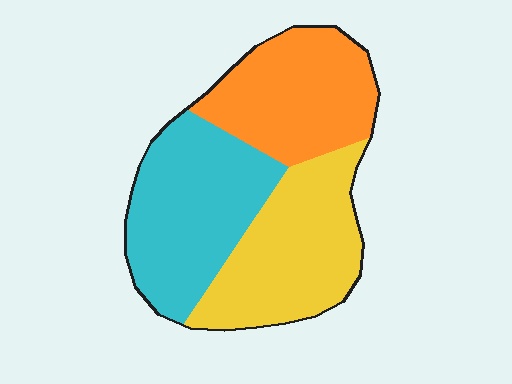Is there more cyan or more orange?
Cyan.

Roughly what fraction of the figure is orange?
Orange covers roughly 30% of the figure.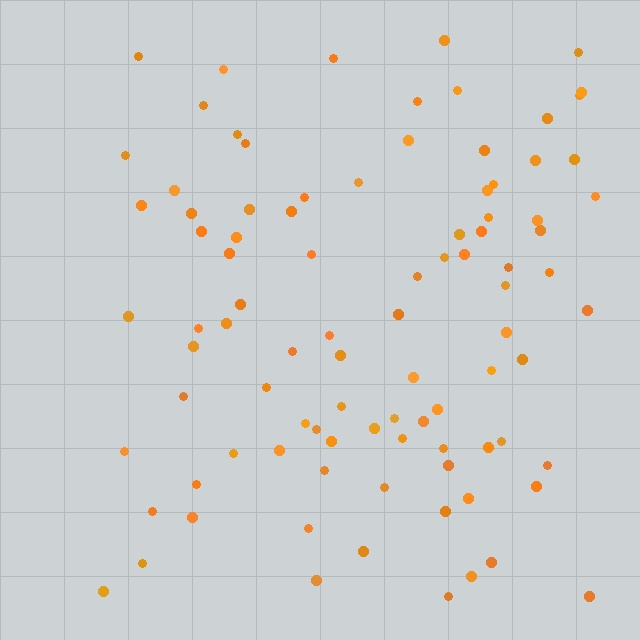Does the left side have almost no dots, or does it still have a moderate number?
Still a moderate number, just noticeably fewer than the right.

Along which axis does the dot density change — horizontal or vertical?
Horizontal.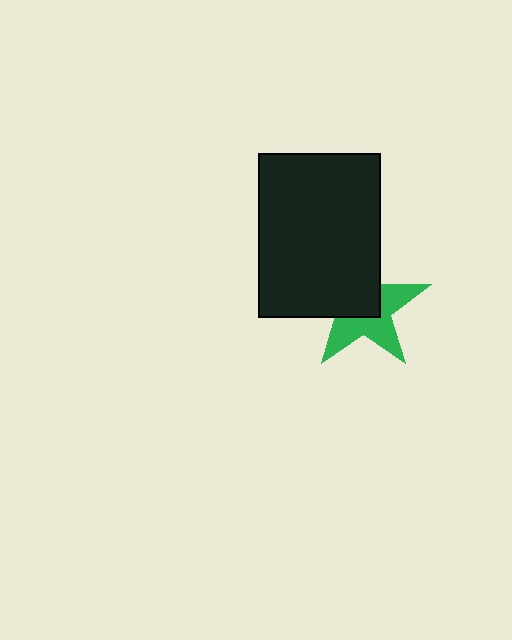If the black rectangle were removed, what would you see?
You would see the complete green star.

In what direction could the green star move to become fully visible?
The green star could move toward the lower-right. That would shift it out from behind the black rectangle entirely.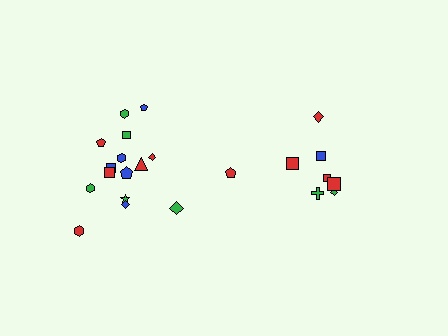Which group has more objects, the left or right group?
The left group.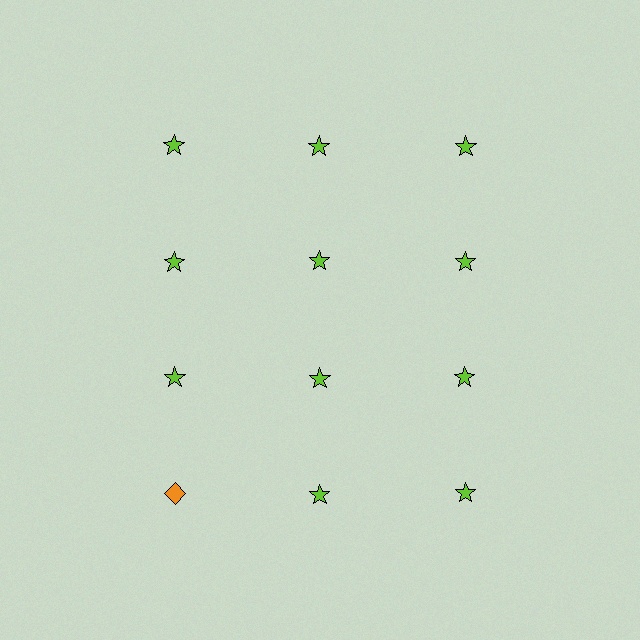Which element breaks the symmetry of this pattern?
The orange diamond in the fourth row, leftmost column breaks the symmetry. All other shapes are lime stars.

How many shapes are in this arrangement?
There are 12 shapes arranged in a grid pattern.